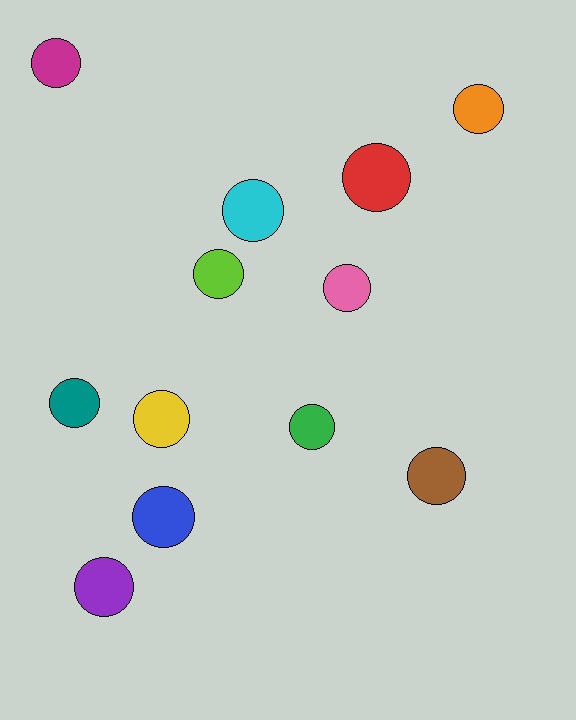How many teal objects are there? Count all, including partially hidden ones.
There is 1 teal object.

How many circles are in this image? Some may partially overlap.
There are 12 circles.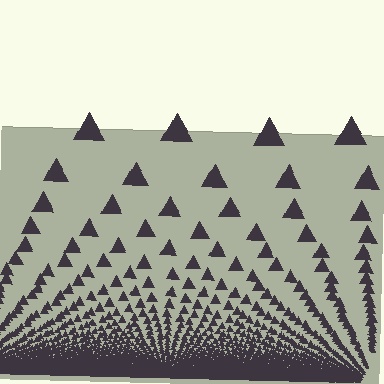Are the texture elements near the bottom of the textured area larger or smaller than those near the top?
Smaller. The gradient is inverted — elements near the bottom are smaller and denser.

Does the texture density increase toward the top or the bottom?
Density increases toward the bottom.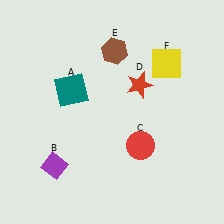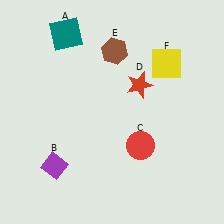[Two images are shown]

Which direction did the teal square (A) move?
The teal square (A) moved up.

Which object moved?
The teal square (A) moved up.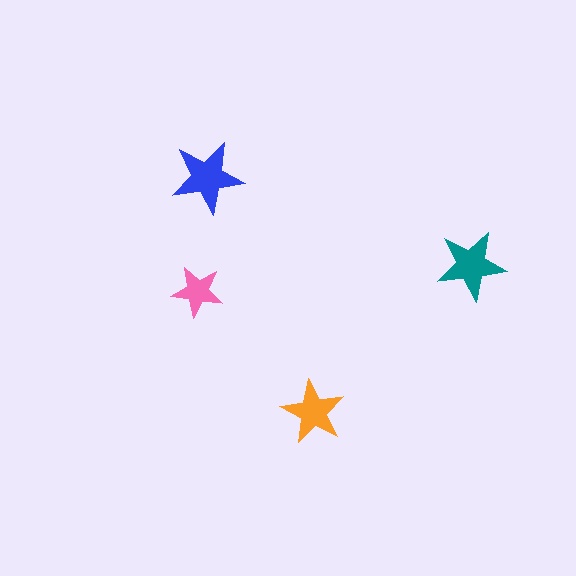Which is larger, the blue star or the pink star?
The blue one.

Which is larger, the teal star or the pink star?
The teal one.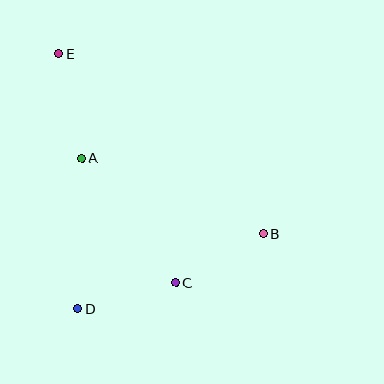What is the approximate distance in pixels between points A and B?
The distance between A and B is approximately 197 pixels.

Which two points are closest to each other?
Points B and C are closest to each other.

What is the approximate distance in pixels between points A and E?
The distance between A and E is approximately 107 pixels.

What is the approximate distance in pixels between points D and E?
The distance between D and E is approximately 255 pixels.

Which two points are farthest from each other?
Points B and E are farthest from each other.